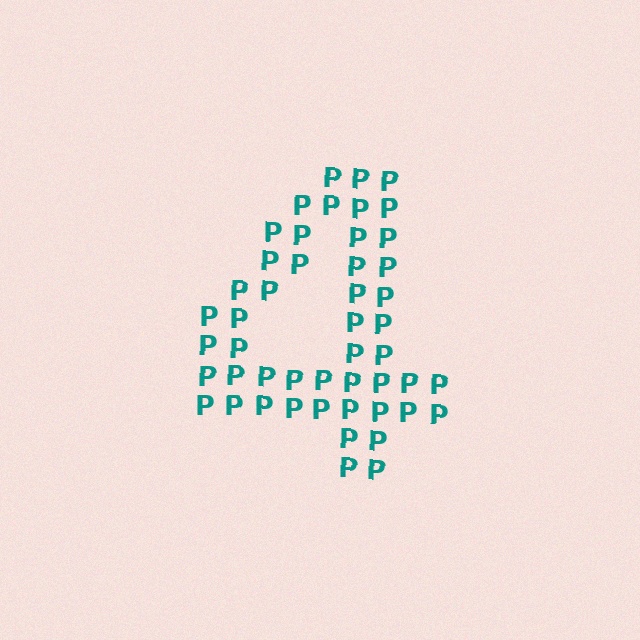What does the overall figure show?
The overall figure shows the digit 4.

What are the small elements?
The small elements are letter P's.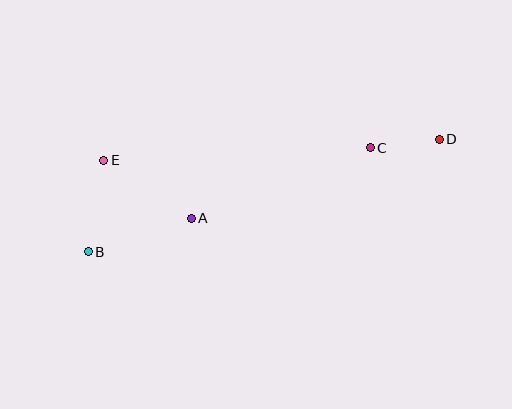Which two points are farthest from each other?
Points B and D are farthest from each other.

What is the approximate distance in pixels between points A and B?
The distance between A and B is approximately 108 pixels.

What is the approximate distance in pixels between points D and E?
The distance between D and E is approximately 336 pixels.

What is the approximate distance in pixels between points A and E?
The distance between A and E is approximately 105 pixels.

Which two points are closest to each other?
Points C and D are closest to each other.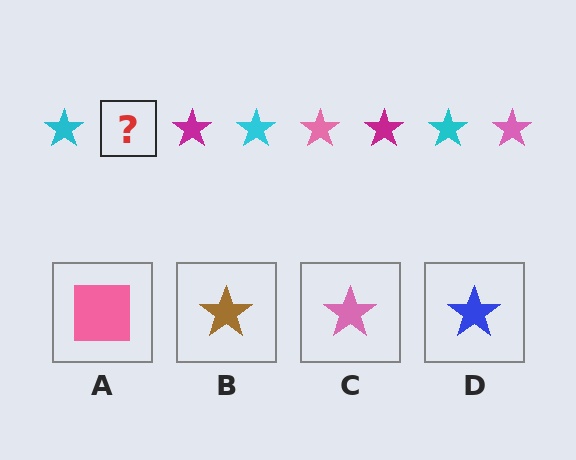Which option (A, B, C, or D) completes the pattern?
C.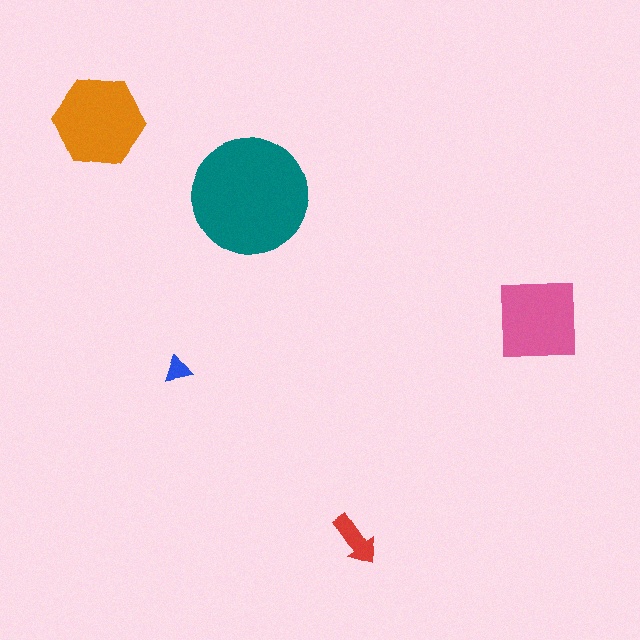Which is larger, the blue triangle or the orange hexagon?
The orange hexagon.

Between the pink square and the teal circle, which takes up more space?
The teal circle.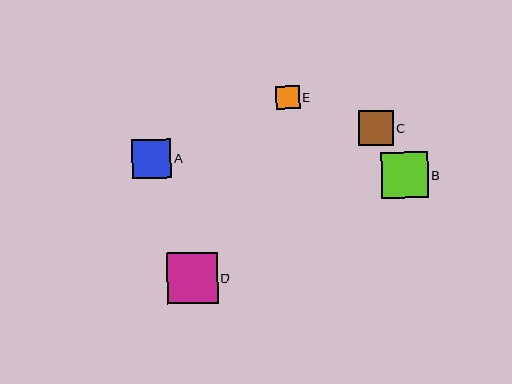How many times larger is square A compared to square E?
Square A is approximately 1.7 times the size of square E.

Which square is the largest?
Square D is the largest with a size of approximately 51 pixels.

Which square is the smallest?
Square E is the smallest with a size of approximately 23 pixels.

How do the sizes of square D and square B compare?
Square D and square B are approximately the same size.